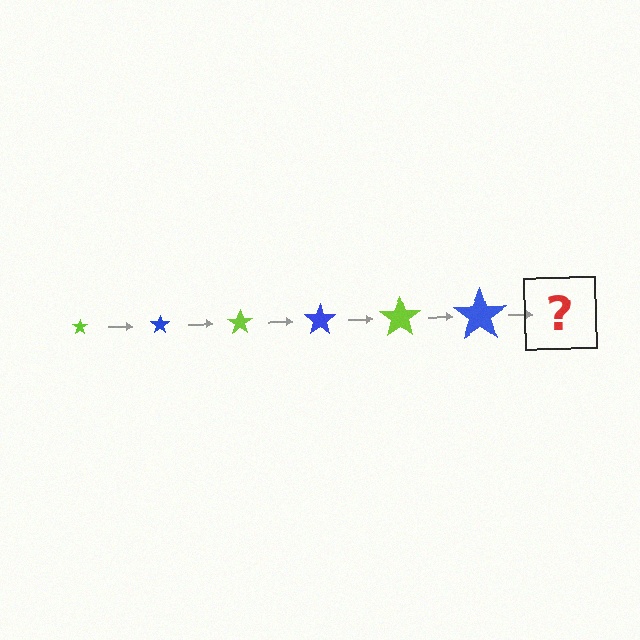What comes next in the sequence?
The next element should be a lime star, larger than the previous one.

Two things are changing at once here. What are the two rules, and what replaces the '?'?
The two rules are that the star grows larger each step and the color cycles through lime and blue. The '?' should be a lime star, larger than the previous one.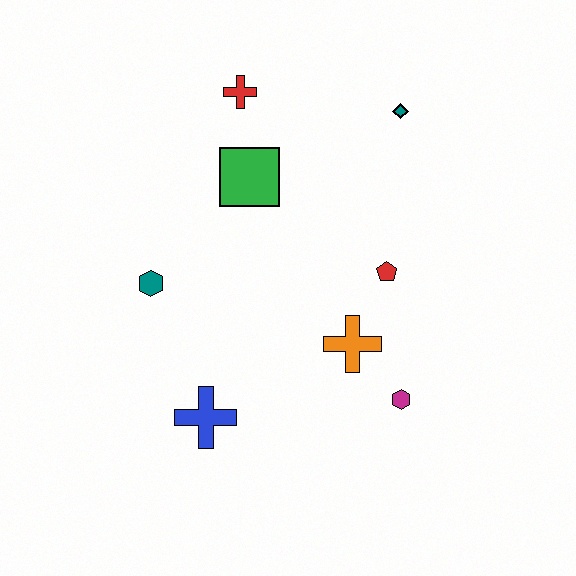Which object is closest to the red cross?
The green square is closest to the red cross.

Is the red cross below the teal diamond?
No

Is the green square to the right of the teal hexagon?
Yes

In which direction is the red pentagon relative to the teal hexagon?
The red pentagon is to the right of the teal hexagon.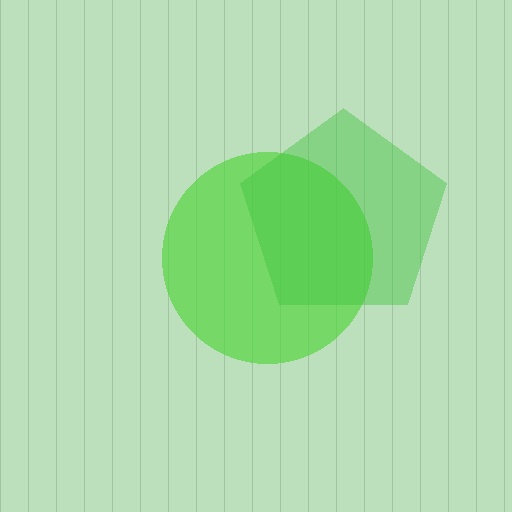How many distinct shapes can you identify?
There are 2 distinct shapes: a lime circle, a green pentagon.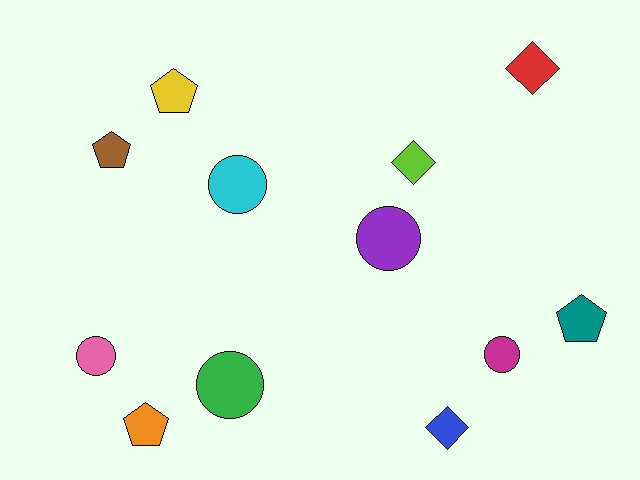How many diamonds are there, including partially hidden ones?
There are 3 diamonds.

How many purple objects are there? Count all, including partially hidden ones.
There is 1 purple object.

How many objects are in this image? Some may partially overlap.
There are 12 objects.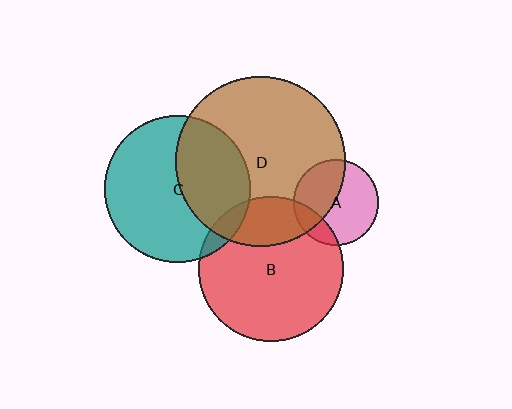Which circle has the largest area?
Circle D (brown).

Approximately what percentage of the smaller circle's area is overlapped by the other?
Approximately 5%.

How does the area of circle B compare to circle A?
Approximately 2.9 times.